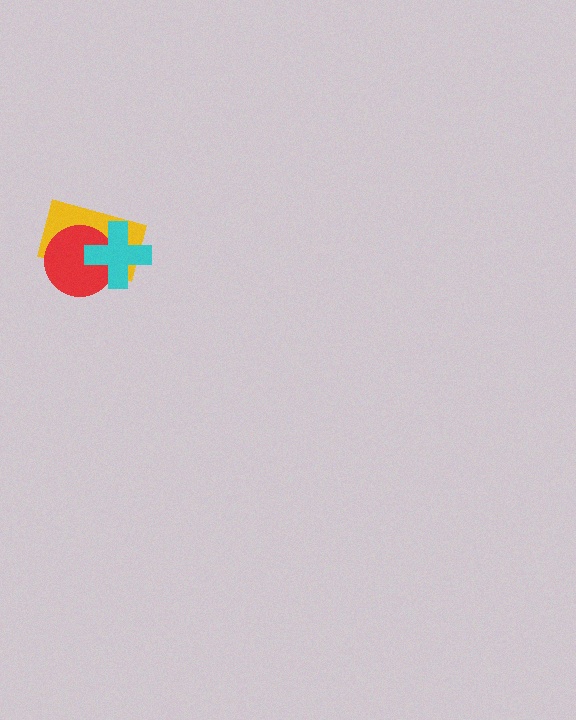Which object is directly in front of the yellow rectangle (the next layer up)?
The red circle is directly in front of the yellow rectangle.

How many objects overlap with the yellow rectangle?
2 objects overlap with the yellow rectangle.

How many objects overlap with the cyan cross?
2 objects overlap with the cyan cross.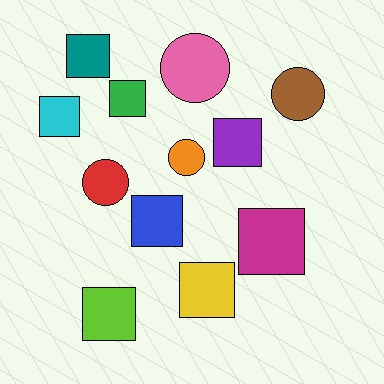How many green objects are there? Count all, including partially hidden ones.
There is 1 green object.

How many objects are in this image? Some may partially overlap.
There are 12 objects.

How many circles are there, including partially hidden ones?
There are 4 circles.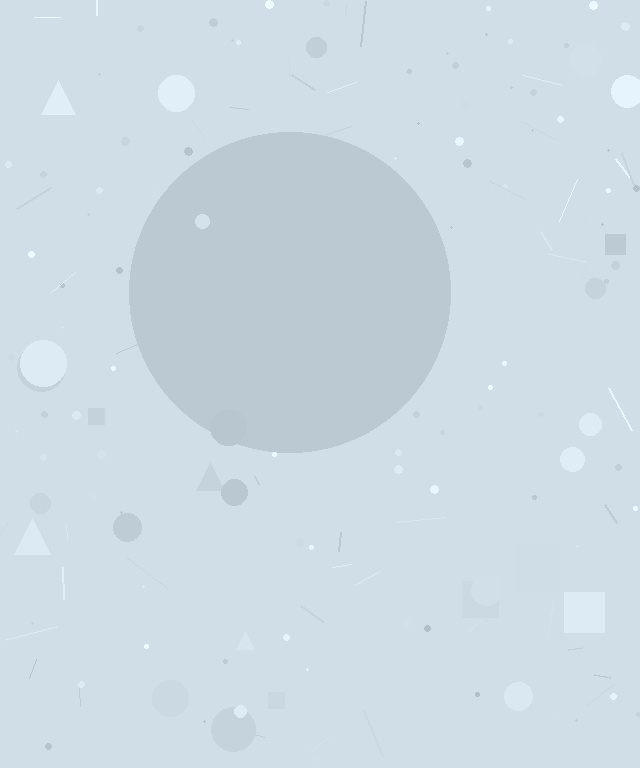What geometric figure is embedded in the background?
A circle is embedded in the background.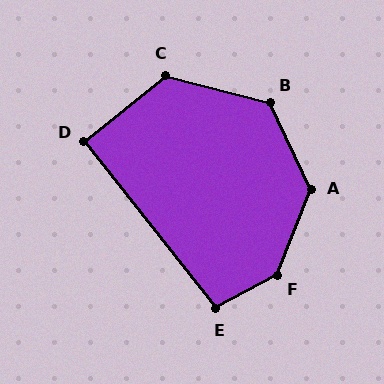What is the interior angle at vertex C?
Approximately 127 degrees (obtuse).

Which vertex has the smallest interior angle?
D, at approximately 91 degrees.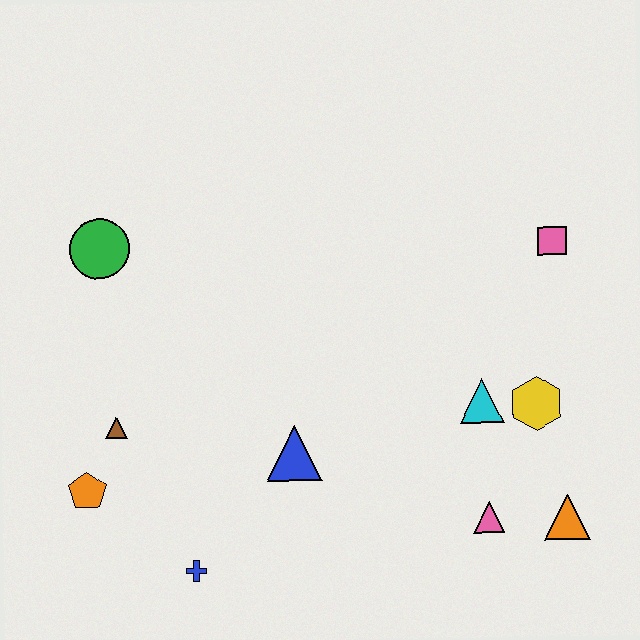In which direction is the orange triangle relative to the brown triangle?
The orange triangle is to the right of the brown triangle.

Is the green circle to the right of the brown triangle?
No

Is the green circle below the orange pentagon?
No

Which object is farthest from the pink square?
The orange pentagon is farthest from the pink square.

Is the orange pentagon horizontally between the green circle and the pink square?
No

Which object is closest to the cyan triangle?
The yellow hexagon is closest to the cyan triangle.